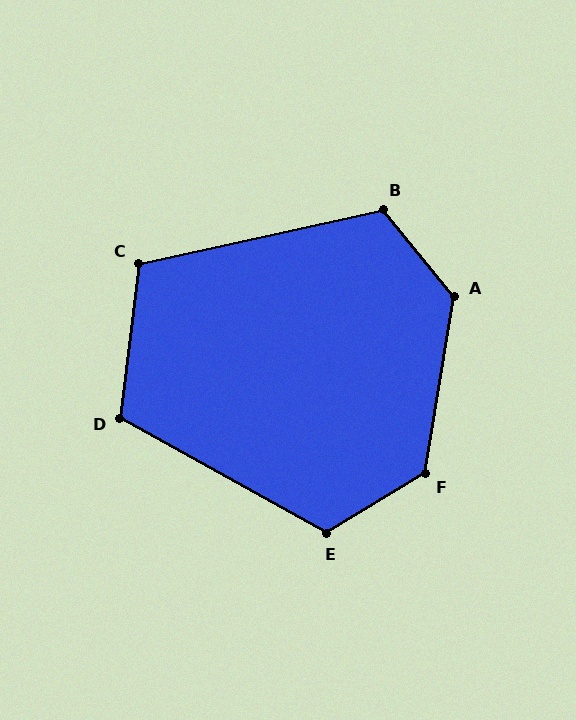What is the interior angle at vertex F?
Approximately 131 degrees (obtuse).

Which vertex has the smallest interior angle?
C, at approximately 109 degrees.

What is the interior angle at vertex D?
Approximately 112 degrees (obtuse).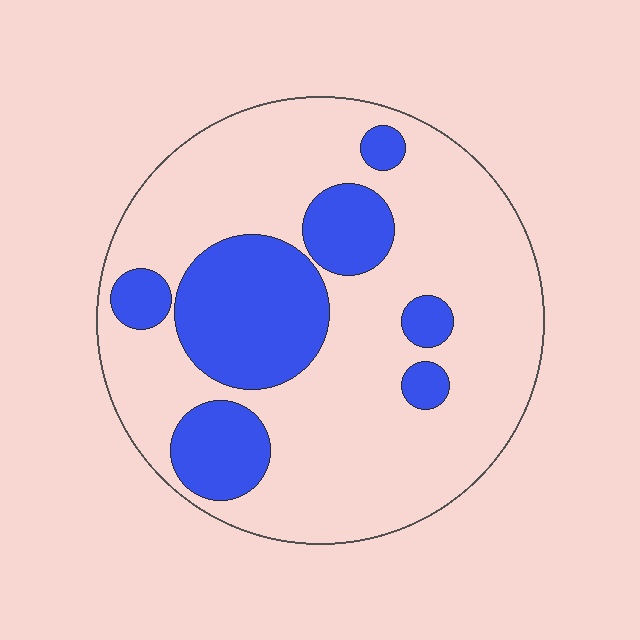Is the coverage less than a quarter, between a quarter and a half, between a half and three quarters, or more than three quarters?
Between a quarter and a half.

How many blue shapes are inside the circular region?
7.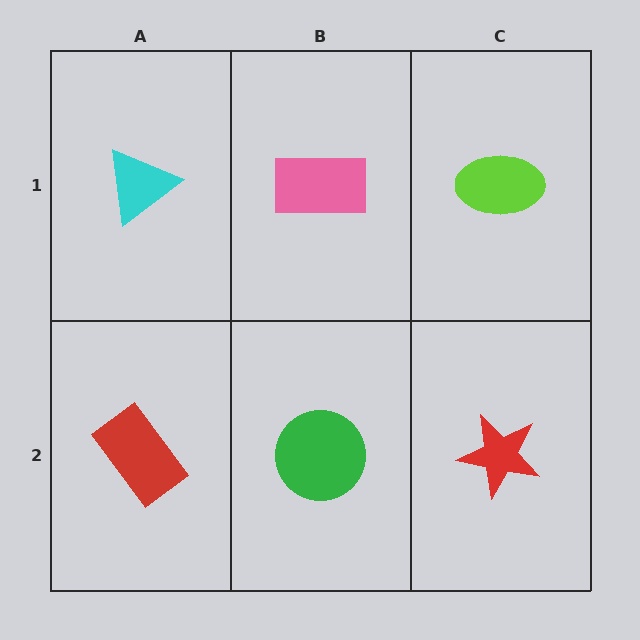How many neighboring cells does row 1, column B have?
3.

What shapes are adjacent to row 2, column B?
A pink rectangle (row 1, column B), a red rectangle (row 2, column A), a red star (row 2, column C).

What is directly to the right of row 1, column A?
A pink rectangle.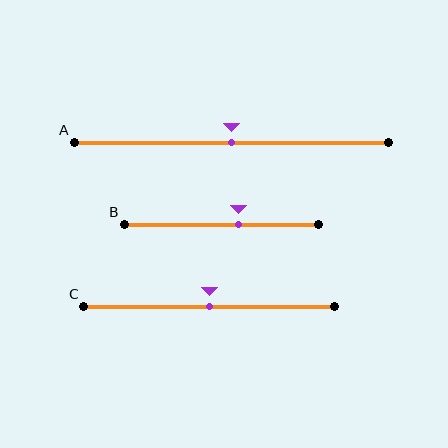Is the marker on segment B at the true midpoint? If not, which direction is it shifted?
No, the marker on segment B is shifted to the right by about 9% of the segment length.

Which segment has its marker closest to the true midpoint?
Segment A has its marker closest to the true midpoint.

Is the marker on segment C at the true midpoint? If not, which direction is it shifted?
Yes, the marker on segment C is at the true midpoint.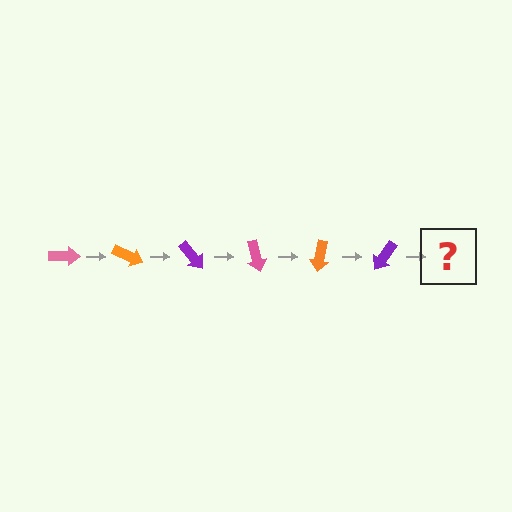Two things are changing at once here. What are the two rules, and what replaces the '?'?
The two rules are that it rotates 25 degrees each step and the color cycles through pink, orange, and purple. The '?' should be a pink arrow, rotated 150 degrees from the start.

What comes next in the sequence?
The next element should be a pink arrow, rotated 150 degrees from the start.